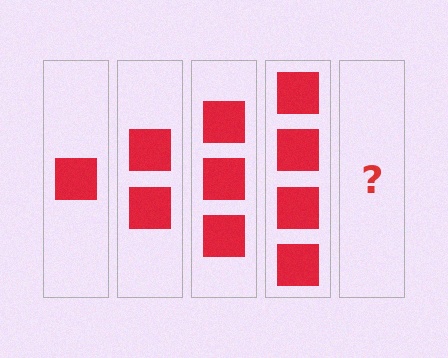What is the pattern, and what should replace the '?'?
The pattern is that each step adds one more square. The '?' should be 5 squares.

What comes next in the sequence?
The next element should be 5 squares.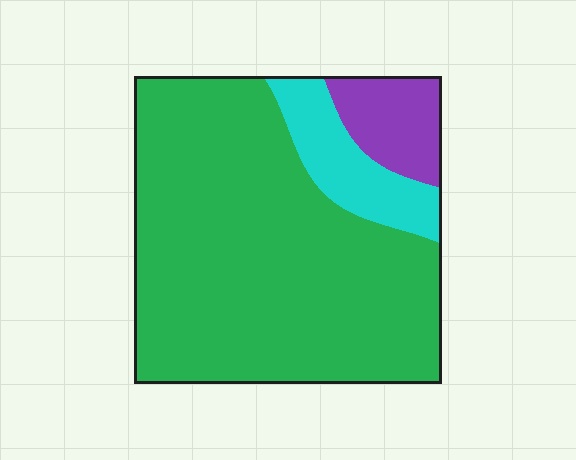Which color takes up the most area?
Green, at roughly 80%.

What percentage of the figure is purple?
Purple covers roughly 10% of the figure.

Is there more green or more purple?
Green.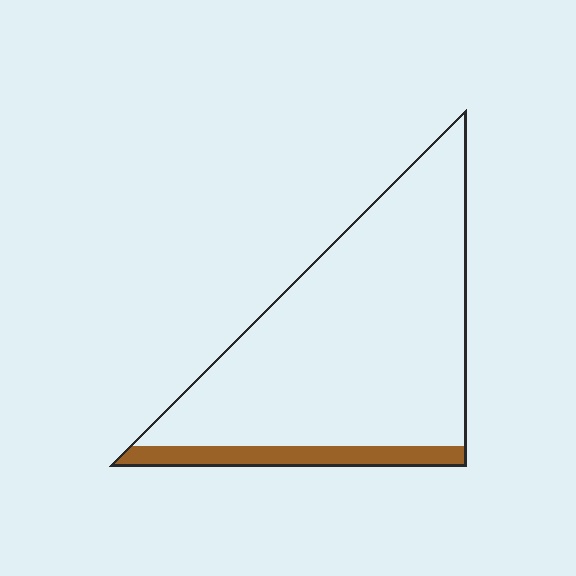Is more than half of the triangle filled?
No.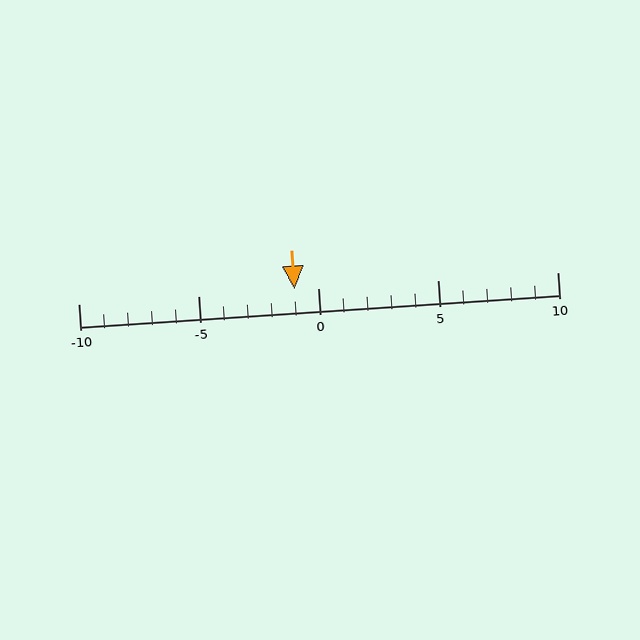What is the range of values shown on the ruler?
The ruler shows values from -10 to 10.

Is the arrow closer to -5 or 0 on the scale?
The arrow is closer to 0.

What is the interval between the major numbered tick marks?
The major tick marks are spaced 5 units apart.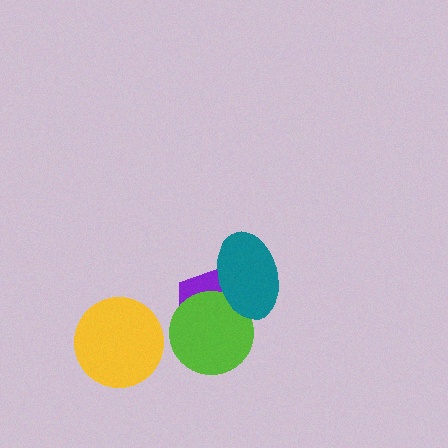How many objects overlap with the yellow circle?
0 objects overlap with the yellow circle.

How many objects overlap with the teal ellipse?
2 objects overlap with the teal ellipse.